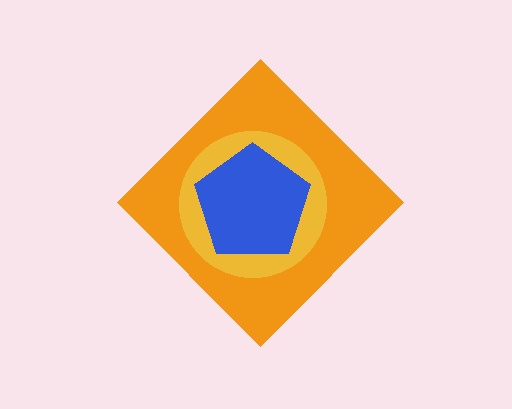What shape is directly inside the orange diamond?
The yellow circle.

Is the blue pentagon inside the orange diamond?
Yes.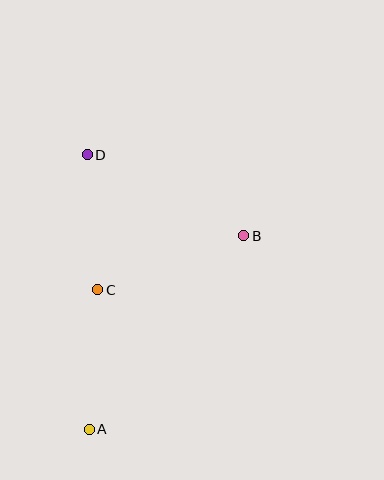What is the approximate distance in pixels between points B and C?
The distance between B and C is approximately 156 pixels.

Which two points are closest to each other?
Points C and D are closest to each other.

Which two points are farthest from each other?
Points A and D are farthest from each other.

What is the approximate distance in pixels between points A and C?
The distance between A and C is approximately 140 pixels.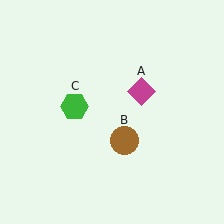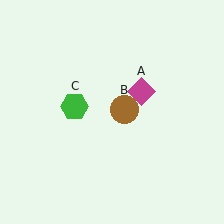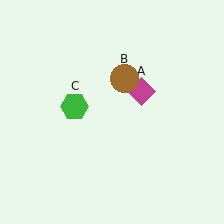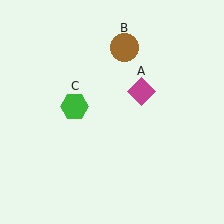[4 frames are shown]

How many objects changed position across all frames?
1 object changed position: brown circle (object B).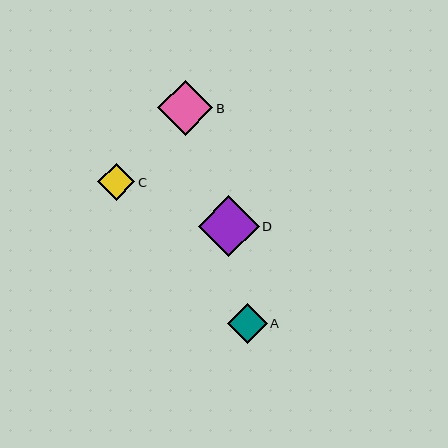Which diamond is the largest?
Diamond D is the largest with a size of approximately 61 pixels.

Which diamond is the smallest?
Diamond C is the smallest with a size of approximately 37 pixels.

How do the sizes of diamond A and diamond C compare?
Diamond A and diamond C are approximately the same size.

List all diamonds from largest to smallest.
From largest to smallest: D, B, A, C.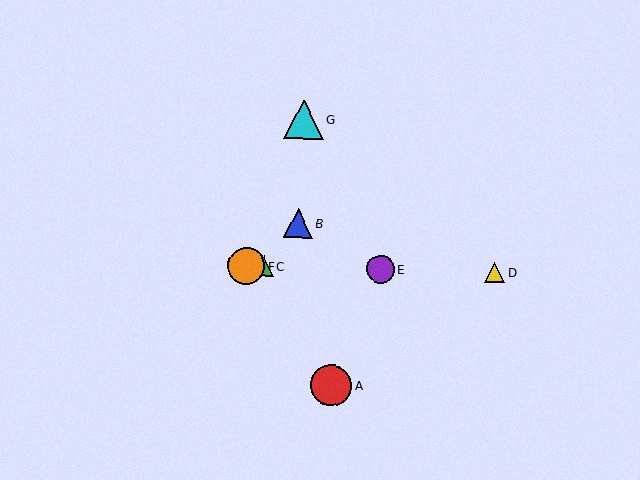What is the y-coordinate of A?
Object A is at y≈385.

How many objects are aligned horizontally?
4 objects (C, D, E, F) are aligned horizontally.